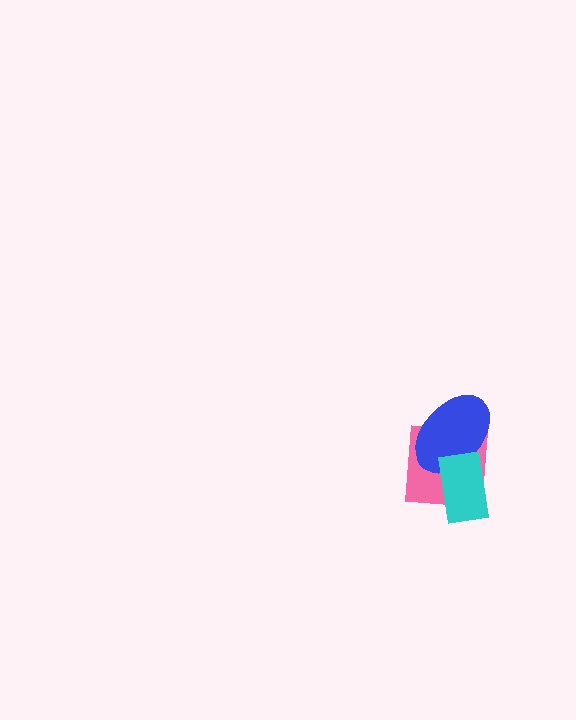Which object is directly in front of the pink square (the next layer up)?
The blue ellipse is directly in front of the pink square.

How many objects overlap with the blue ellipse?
2 objects overlap with the blue ellipse.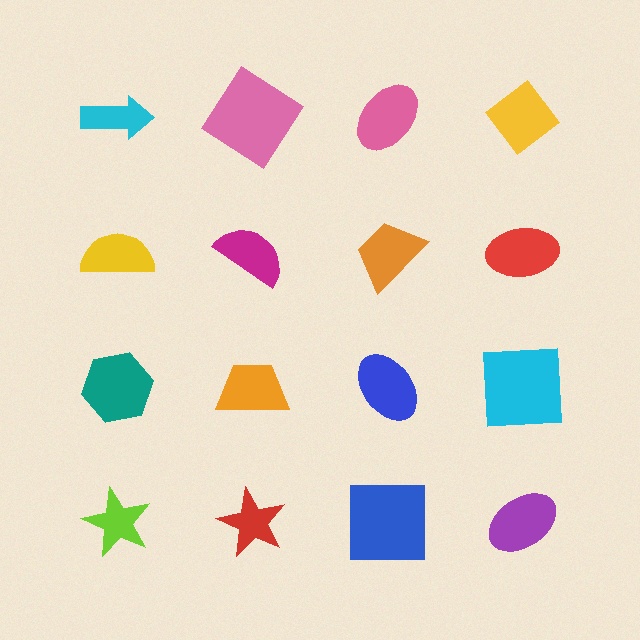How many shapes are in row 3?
4 shapes.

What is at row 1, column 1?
A cyan arrow.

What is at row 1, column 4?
A yellow diamond.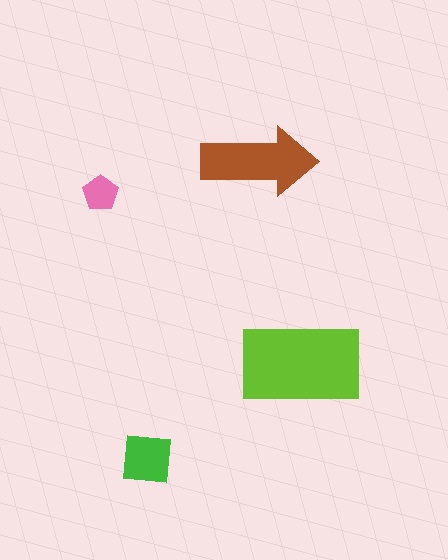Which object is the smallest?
The pink pentagon.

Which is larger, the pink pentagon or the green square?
The green square.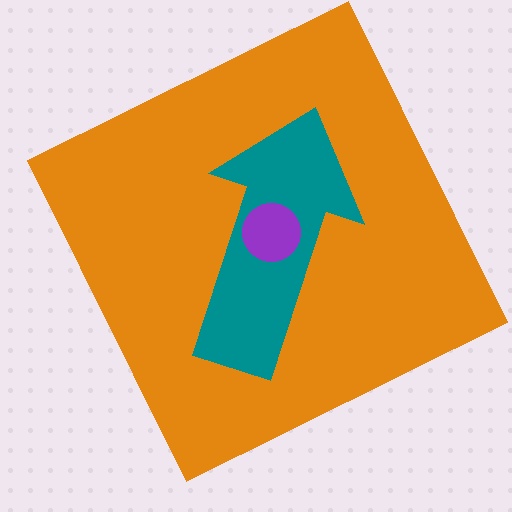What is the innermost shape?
The purple circle.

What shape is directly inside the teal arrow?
The purple circle.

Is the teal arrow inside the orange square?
Yes.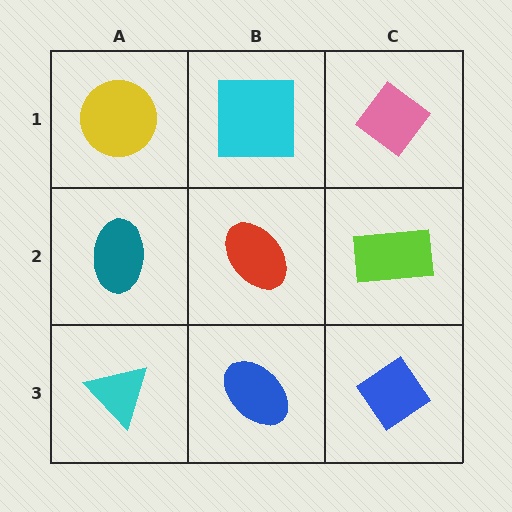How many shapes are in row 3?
3 shapes.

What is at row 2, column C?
A lime rectangle.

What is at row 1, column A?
A yellow circle.